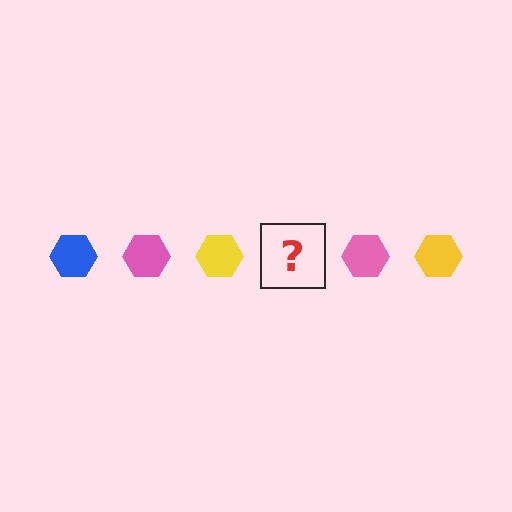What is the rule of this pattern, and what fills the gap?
The rule is that the pattern cycles through blue, pink, yellow hexagons. The gap should be filled with a blue hexagon.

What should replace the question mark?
The question mark should be replaced with a blue hexagon.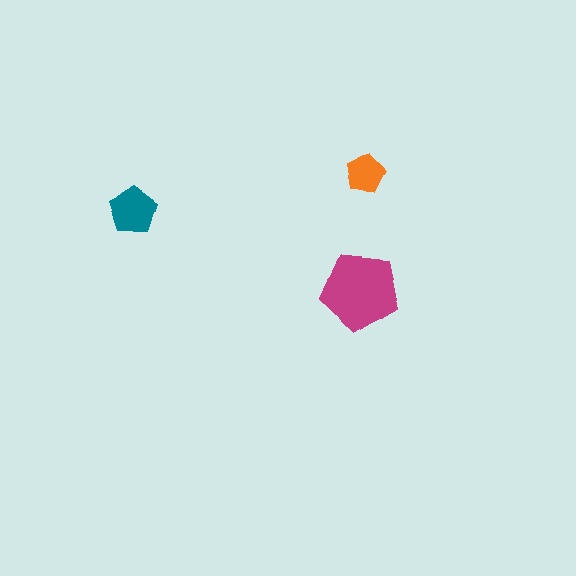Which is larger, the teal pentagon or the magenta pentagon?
The magenta one.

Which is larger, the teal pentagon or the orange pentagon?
The teal one.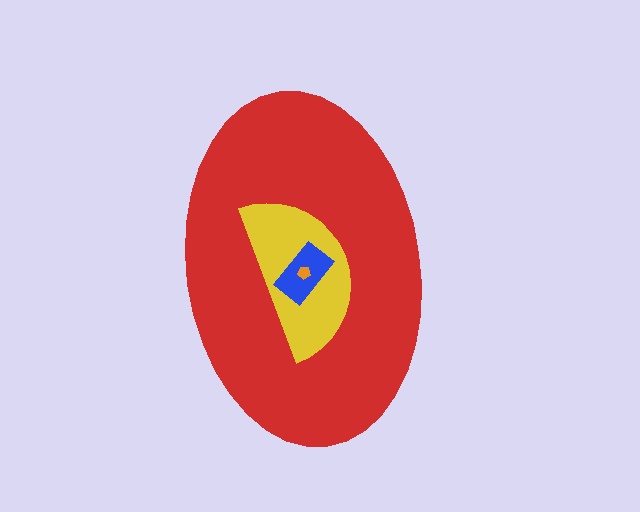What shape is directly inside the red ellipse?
The yellow semicircle.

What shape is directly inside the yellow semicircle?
The blue rectangle.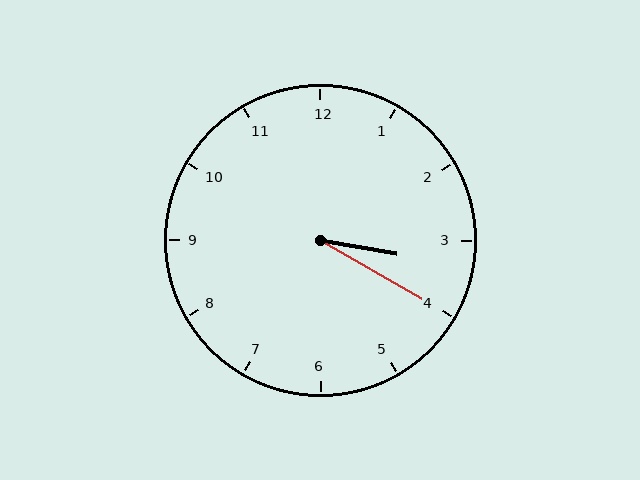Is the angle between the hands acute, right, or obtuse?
It is acute.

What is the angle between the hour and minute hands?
Approximately 20 degrees.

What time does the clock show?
3:20.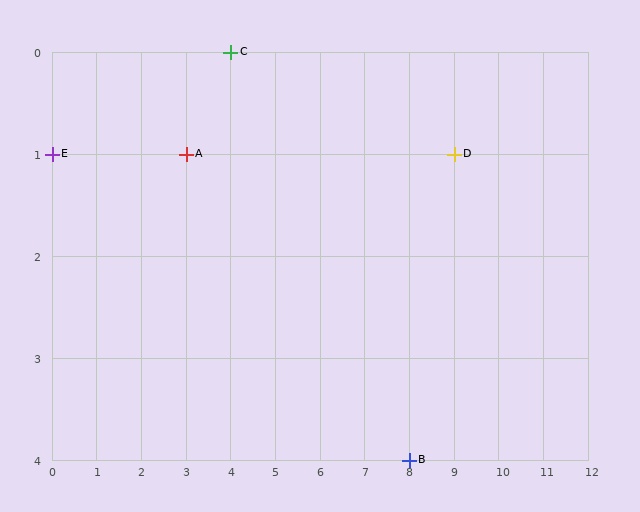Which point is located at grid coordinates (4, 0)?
Point C is at (4, 0).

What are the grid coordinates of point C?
Point C is at grid coordinates (4, 0).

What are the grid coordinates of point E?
Point E is at grid coordinates (0, 1).